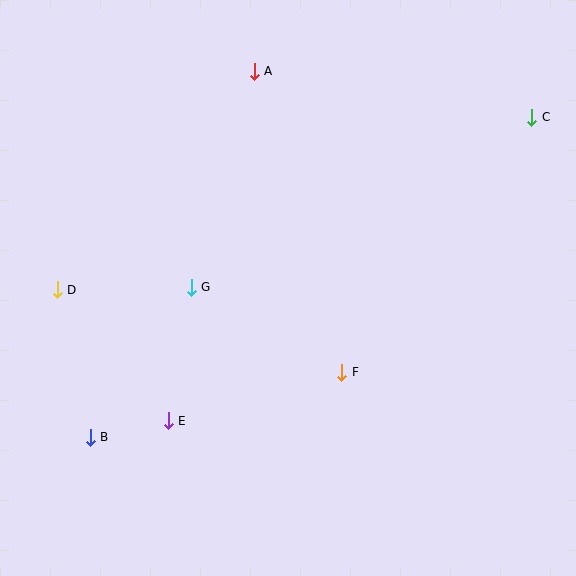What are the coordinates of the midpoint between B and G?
The midpoint between B and G is at (141, 362).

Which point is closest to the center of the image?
Point G at (191, 287) is closest to the center.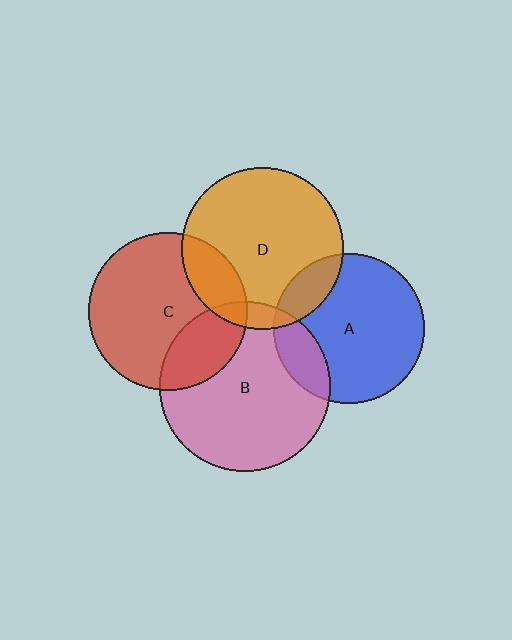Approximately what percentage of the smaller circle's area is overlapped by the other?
Approximately 10%.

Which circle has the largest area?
Circle B (pink).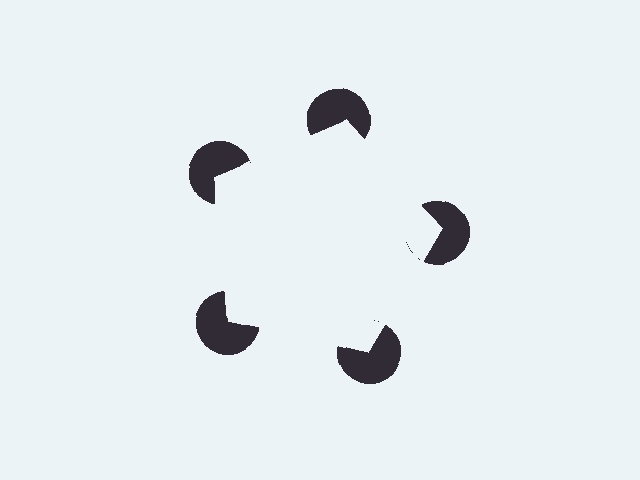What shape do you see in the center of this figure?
An illusory pentagon — its edges are inferred from the aligned wedge cuts in the pac-man discs, not physically drawn.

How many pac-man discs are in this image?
There are 5 — one at each vertex of the illusory pentagon.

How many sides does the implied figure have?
5 sides.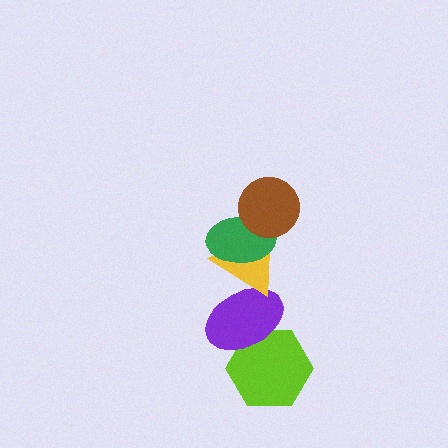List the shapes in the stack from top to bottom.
From top to bottom: the brown circle, the green ellipse, the yellow triangle, the purple ellipse, the lime hexagon.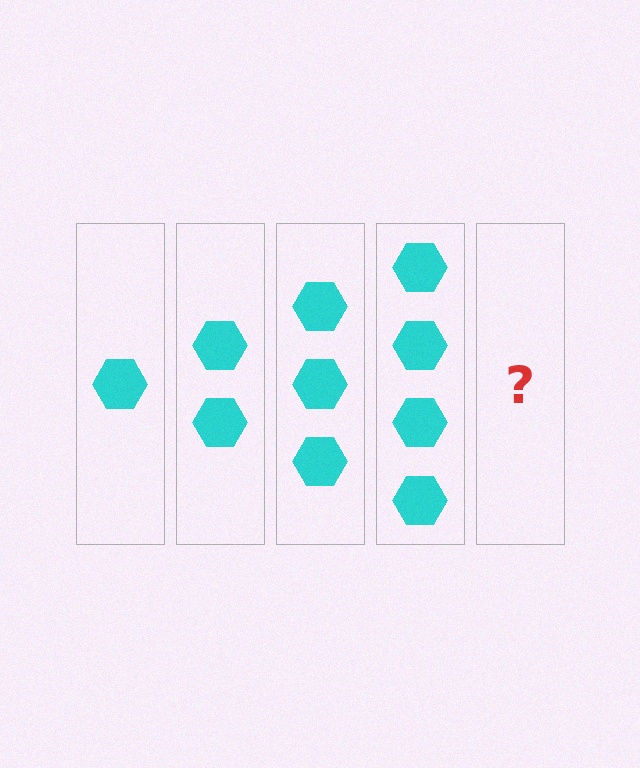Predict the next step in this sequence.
The next step is 5 hexagons.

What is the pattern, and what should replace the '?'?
The pattern is that each step adds one more hexagon. The '?' should be 5 hexagons.